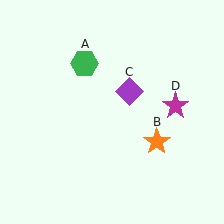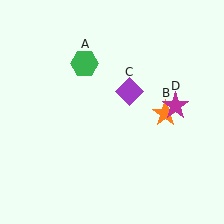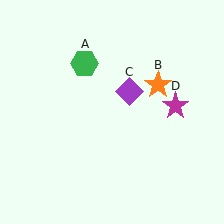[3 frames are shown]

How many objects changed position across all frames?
1 object changed position: orange star (object B).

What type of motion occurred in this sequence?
The orange star (object B) rotated counterclockwise around the center of the scene.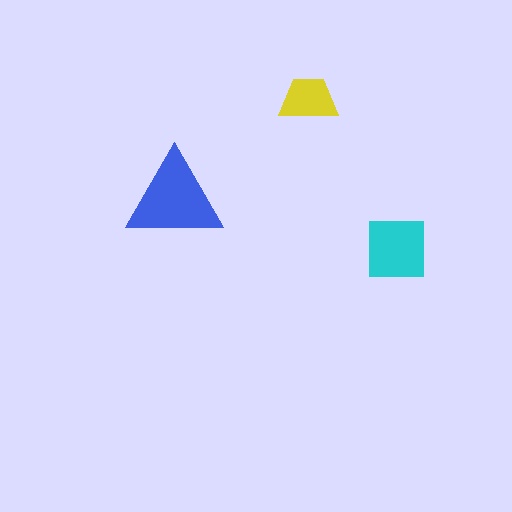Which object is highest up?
The yellow trapezoid is topmost.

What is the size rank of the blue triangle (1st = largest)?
1st.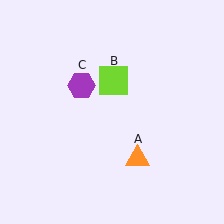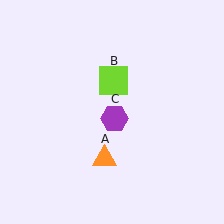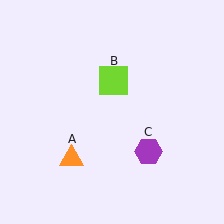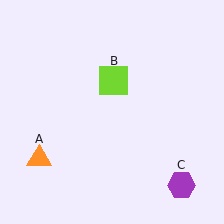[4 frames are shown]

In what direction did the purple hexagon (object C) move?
The purple hexagon (object C) moved down and to the right.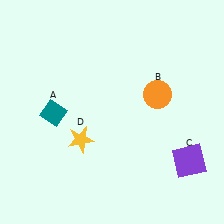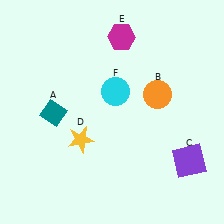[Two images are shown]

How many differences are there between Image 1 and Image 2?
There are 2 differences between the two images.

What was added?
A magenta hexagon (E), a cyan circle (F) were added in Image 2.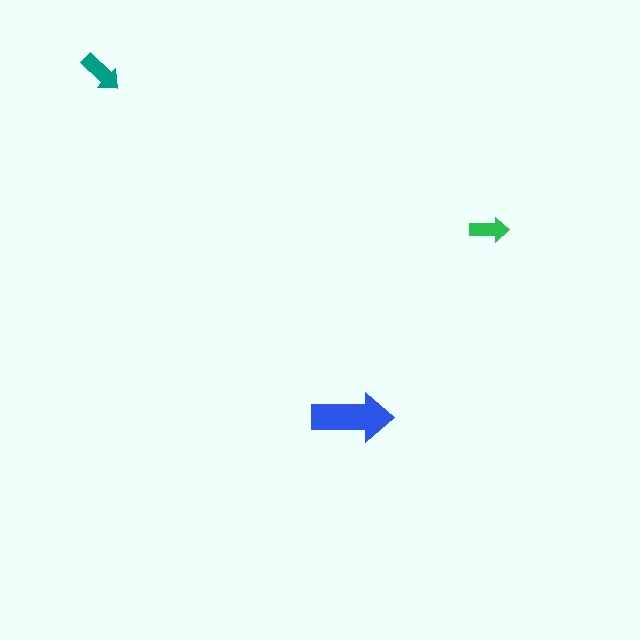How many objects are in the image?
There are 3 objects in the image.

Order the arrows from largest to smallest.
the blue one, the teal one, the green one.